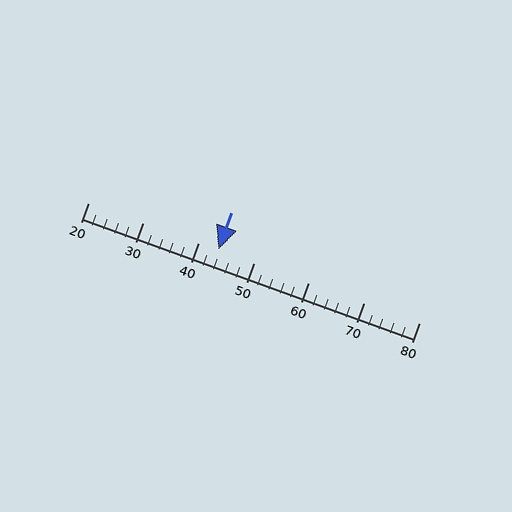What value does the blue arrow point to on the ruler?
The blue arrow points to approximately 44.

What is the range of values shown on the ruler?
The ruler shows values from 20 to 80.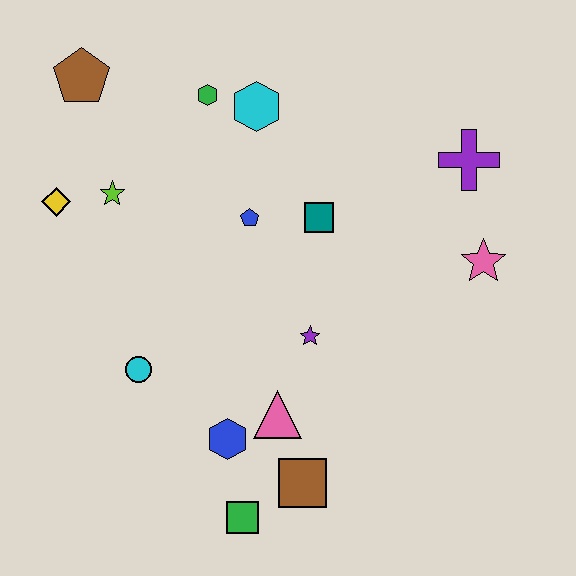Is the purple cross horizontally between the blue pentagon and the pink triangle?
No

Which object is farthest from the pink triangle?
The brown pentagon is farthest from the pink triangle.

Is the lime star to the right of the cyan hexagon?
No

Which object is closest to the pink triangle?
The blue hexagon is closest to the pink triangle.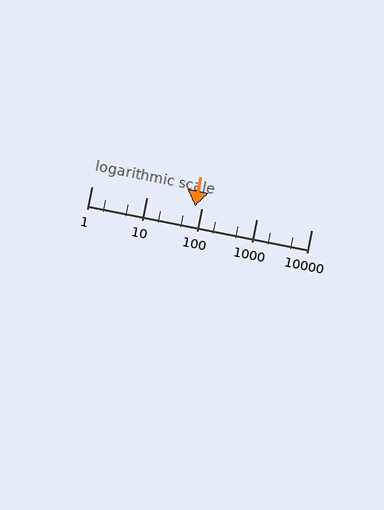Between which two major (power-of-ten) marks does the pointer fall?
The pointer is between 10 and 100.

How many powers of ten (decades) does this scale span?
The scale spans 4 decades, from 1 to 10000.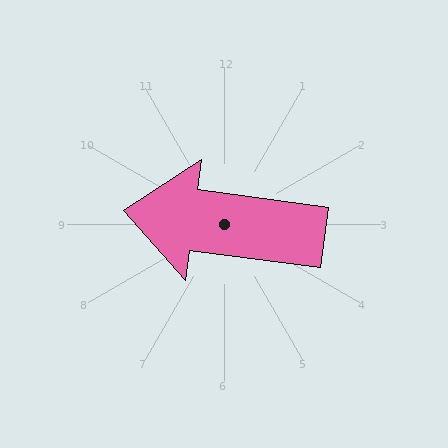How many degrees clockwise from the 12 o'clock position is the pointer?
Approximately 278 degrees.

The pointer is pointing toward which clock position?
Roughly 9 o'clock.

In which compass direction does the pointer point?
West.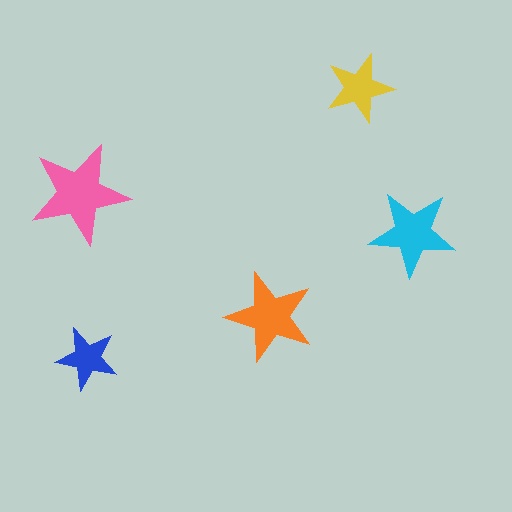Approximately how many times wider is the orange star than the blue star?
About 1.5 times wider.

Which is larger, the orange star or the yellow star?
The orange one.